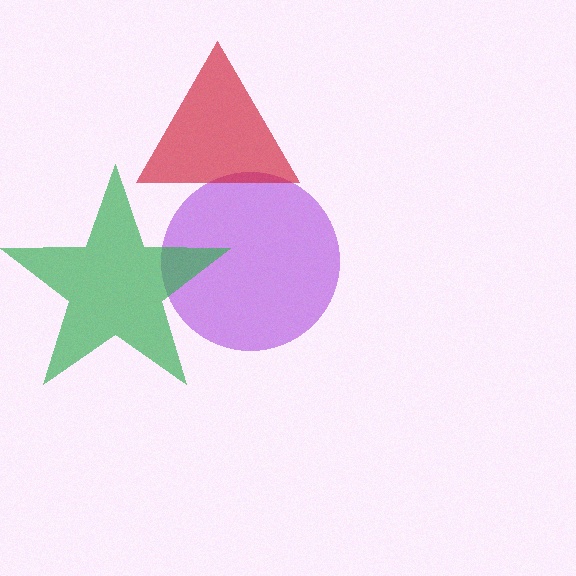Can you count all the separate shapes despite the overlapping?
Yes, there are 3 separate shapes.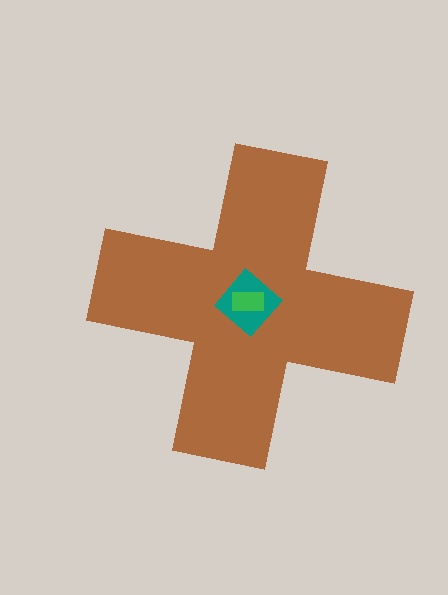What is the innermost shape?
The green rectangle.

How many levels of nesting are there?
3.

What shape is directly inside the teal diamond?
The green rectangle.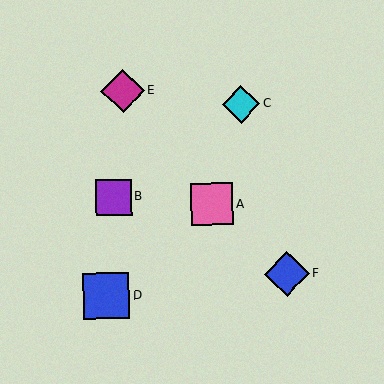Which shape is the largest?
The blue square (labeled D) is the largest.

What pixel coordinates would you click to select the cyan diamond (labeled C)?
Click at (241, 104) to select the cyan diamond C.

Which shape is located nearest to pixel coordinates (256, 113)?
The cyan diamond (labeled C) at (241, 104) is nearest to that location.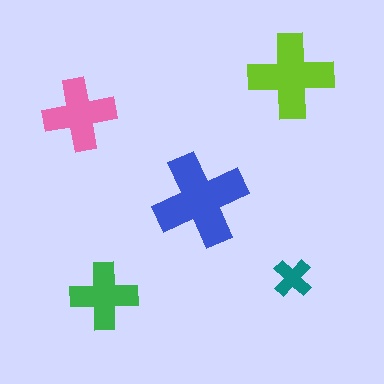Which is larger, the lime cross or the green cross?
The lime one.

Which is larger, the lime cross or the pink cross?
The lime one.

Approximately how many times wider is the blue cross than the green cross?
About 1.5 times wider.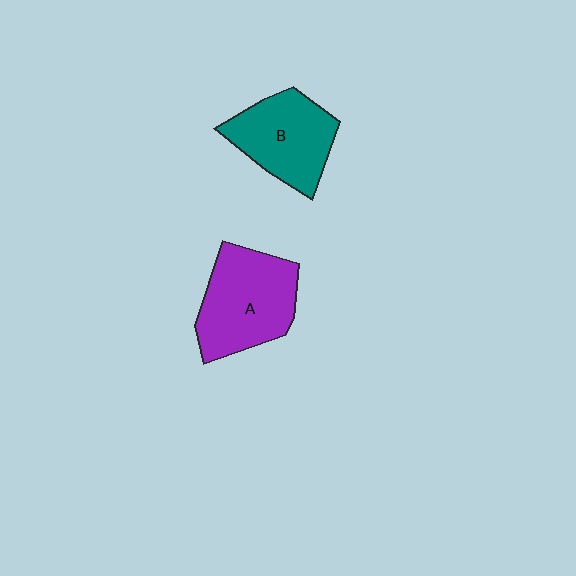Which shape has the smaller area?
Shape B (teal).